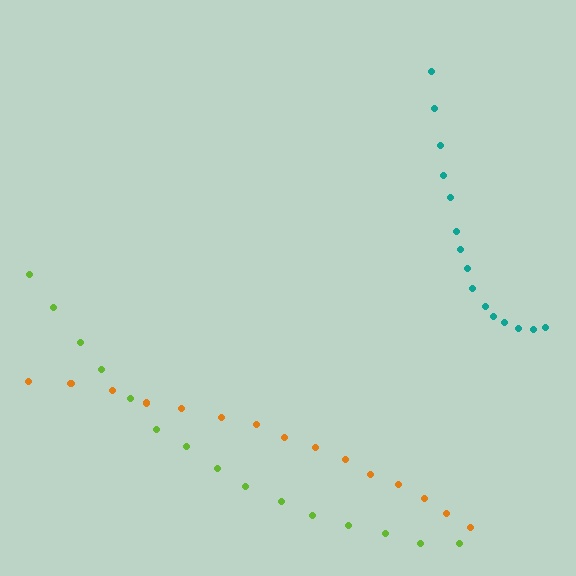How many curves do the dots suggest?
There are 3 distinct paths.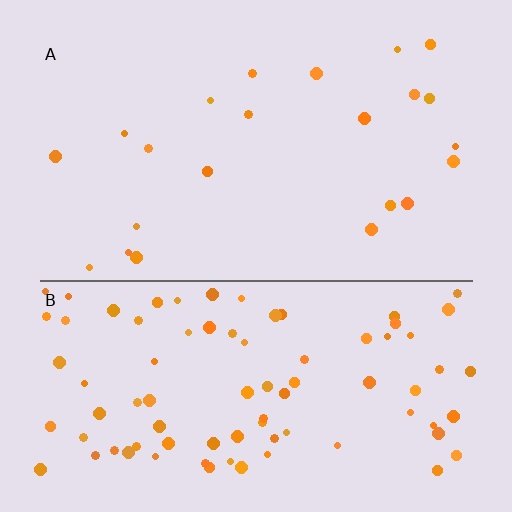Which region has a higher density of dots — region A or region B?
B (the bottom).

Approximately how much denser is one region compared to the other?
Approximately 3.9× — region B over region A.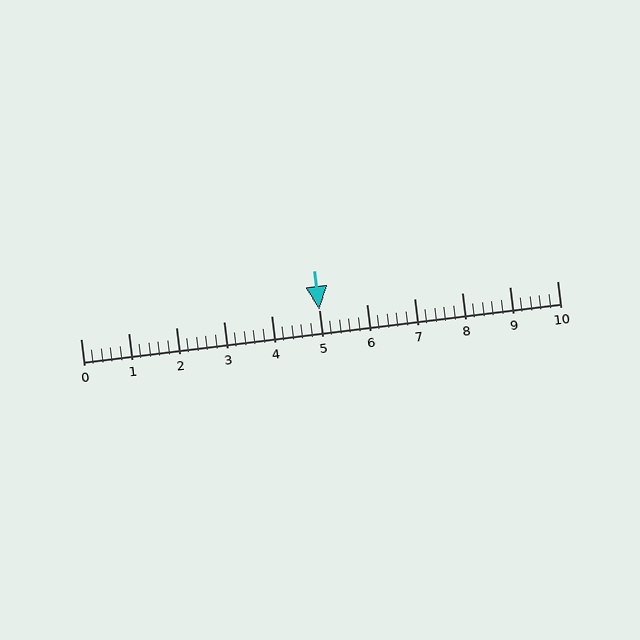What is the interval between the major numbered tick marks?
The major tick marks are spaced 1 units apart.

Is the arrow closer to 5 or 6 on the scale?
The arrow is closer to 5.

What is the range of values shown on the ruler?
The ruler shows values from 0 to 10.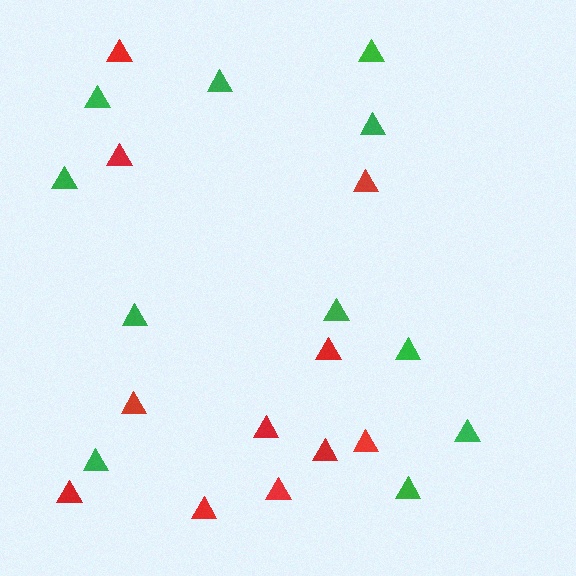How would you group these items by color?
There are 2 groups: one group of red triangles (11) and one group of green triangles (11).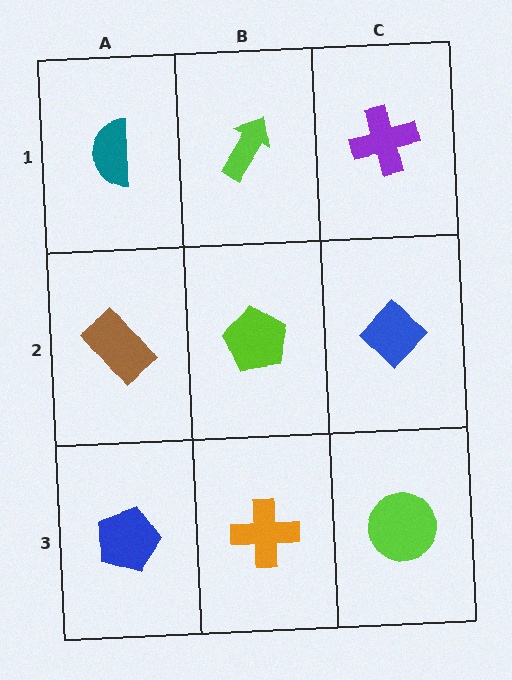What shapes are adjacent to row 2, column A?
A teal semicircle (row 1, column A), a blue pentagon (row 3, column A), a lime pentagon (row 2, column B).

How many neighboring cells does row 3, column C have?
2.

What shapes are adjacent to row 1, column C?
A blue diamond (row 2, column C), a lime arrow (row 1, column B).